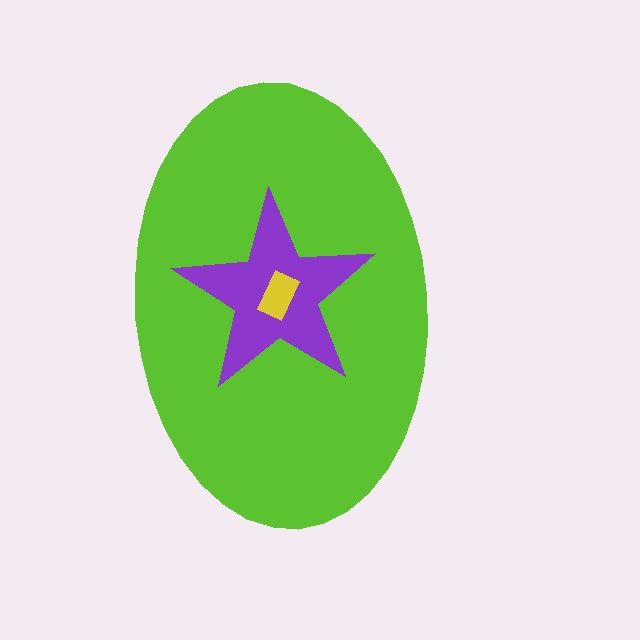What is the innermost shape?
The yellow rectangle.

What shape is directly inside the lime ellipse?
The purple star.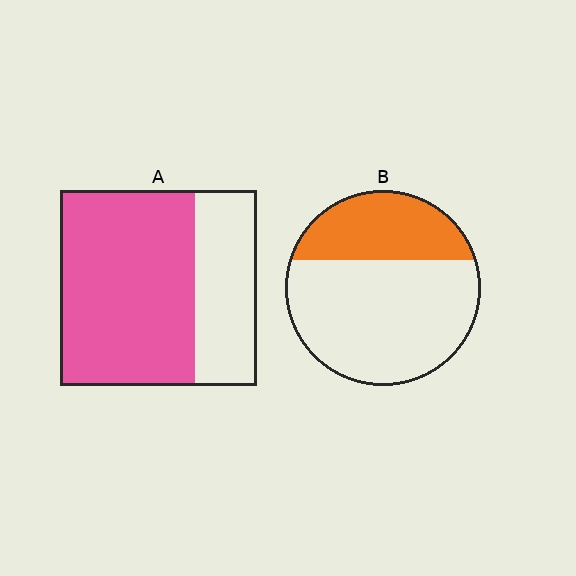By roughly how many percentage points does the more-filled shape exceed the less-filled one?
By roughly 35 percentage points (A over B).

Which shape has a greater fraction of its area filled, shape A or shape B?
Shape A.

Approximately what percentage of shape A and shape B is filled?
A is approximately 70% and B is approximately 30%.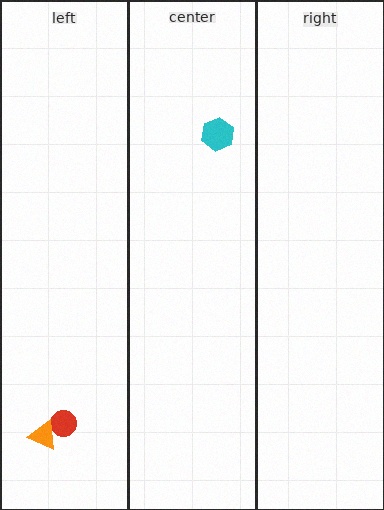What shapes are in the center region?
The cyan hexagon.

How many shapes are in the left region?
2.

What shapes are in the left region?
The red circle, the orange triangle.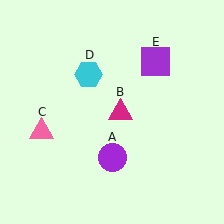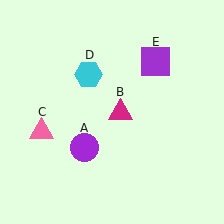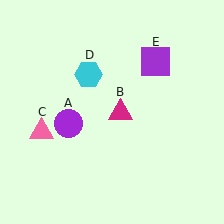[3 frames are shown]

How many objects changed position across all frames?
1 object changed position: purple circle (object A).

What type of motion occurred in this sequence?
The purple circle (object A) rotated clockwise around the center of the scene.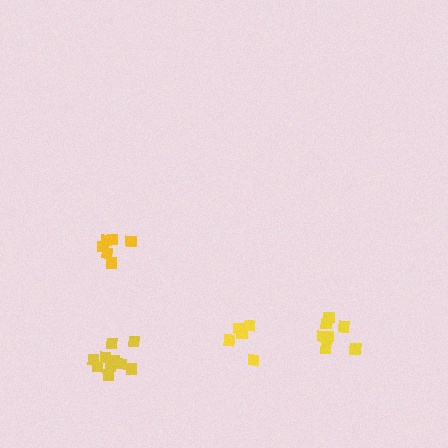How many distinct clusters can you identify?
There are 4 distinct clusters.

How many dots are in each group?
Group 1: 11 dots, Group 2: 8 dots, Group 3: 6 dots, Group 4: 5 dots (30 total).